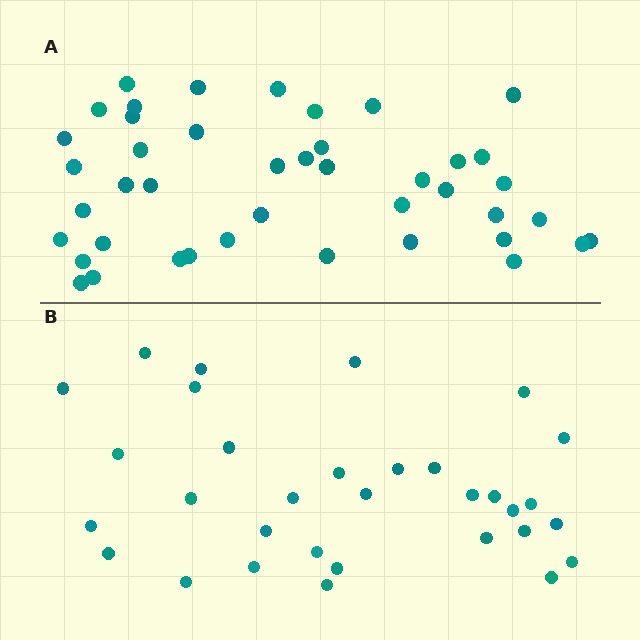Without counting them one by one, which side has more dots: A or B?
Region A (the top region) has more dots.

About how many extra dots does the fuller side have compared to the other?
Region A has roughly 12 or so more dots than region B.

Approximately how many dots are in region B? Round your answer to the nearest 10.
About 30 dots. (The exact count is 32, which rounds to 30.)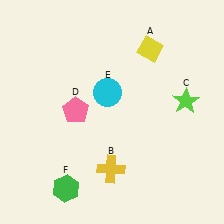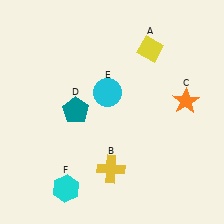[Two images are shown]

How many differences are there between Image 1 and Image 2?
There are 3 differences between the two images.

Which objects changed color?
C changed from lime to orange. D changed from pink to teal. F changed from green to cyan.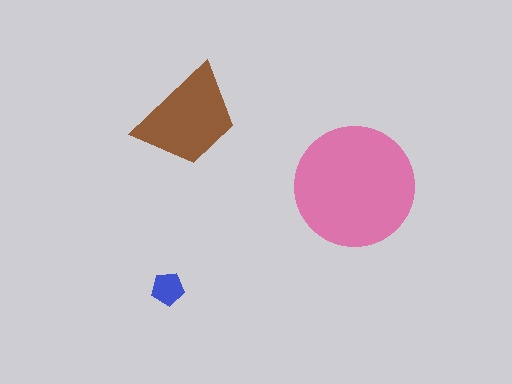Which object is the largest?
The pink circle.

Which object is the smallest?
The blue pentagon.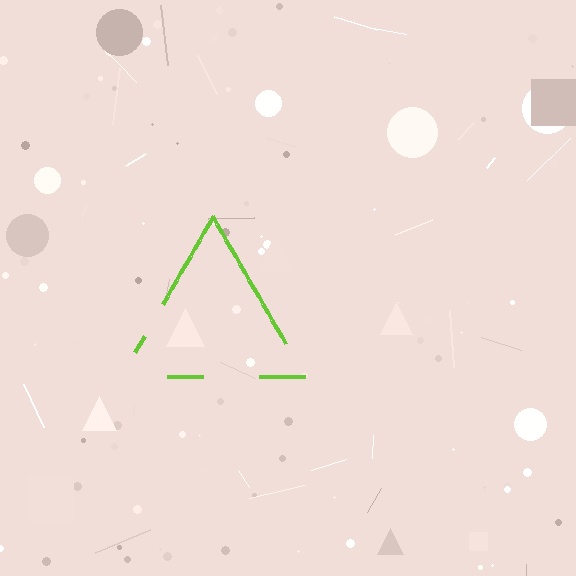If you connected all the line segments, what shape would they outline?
They would outline a triangle.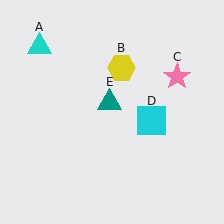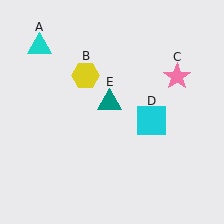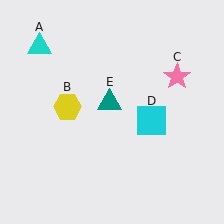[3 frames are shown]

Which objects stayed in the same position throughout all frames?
Cyan triangle (object A) and pink star (object C) and cyan square (object D) and teal triangle (object E) remained stationary.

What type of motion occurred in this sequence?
The yellow hexagon (object B) rotated counterclockwise around the center of the scene.